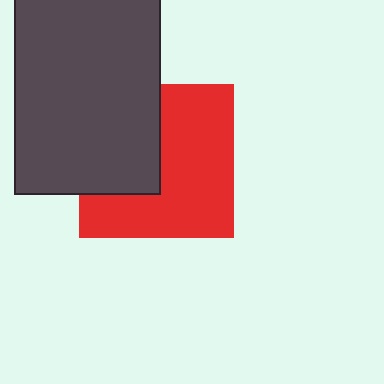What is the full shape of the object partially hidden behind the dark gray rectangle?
The partially hidden object is a red square.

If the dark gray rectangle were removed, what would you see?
You would see the complete red square.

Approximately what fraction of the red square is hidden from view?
Roughly 39% of the red square is hidden behind the dark gray rectangle.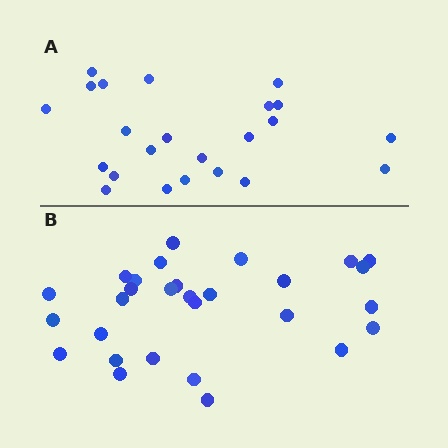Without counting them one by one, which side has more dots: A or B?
Region B (the bottom region) has more dots.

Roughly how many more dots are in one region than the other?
Region B has about 6 more dots than region A.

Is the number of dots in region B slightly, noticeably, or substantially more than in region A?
Region B has noticeably more, but not dramatically so. The ratio is roughly 1.3 to 1.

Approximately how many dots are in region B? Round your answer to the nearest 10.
About 30 dots. (The exact count is 29, which rounds to 30.)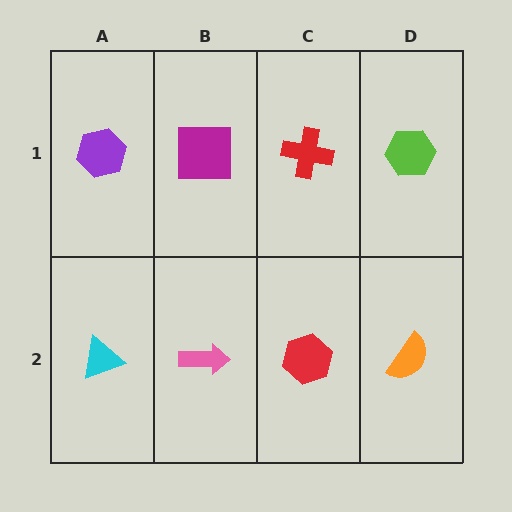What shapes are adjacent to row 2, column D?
A lime hexagon (row 1, column D), a red hexagon (row 2, column C).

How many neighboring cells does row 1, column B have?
3.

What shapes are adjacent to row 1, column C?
A red hexagon (row 2, column C), a magenta square (row 1, column B), a lime hexagon (row 1, column D).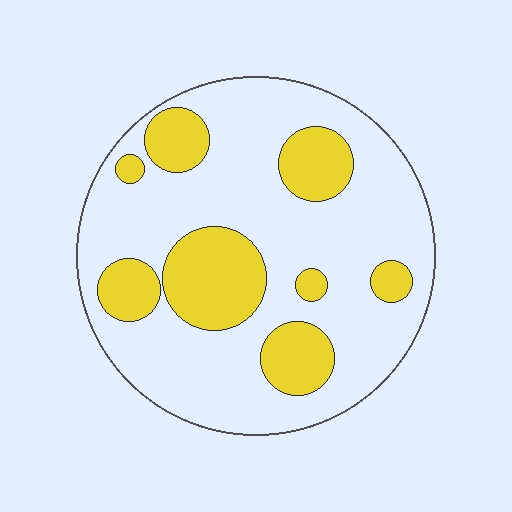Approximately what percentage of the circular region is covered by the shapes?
Approximately 25%.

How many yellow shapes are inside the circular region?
8.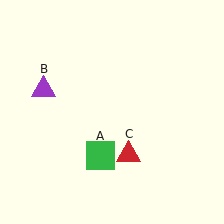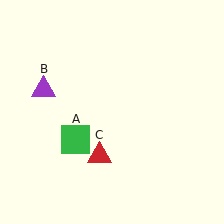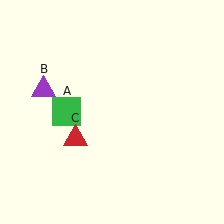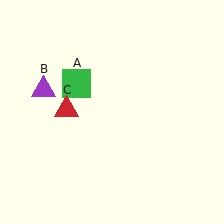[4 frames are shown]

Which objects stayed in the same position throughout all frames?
Purple triangle (object B) remained stationary.